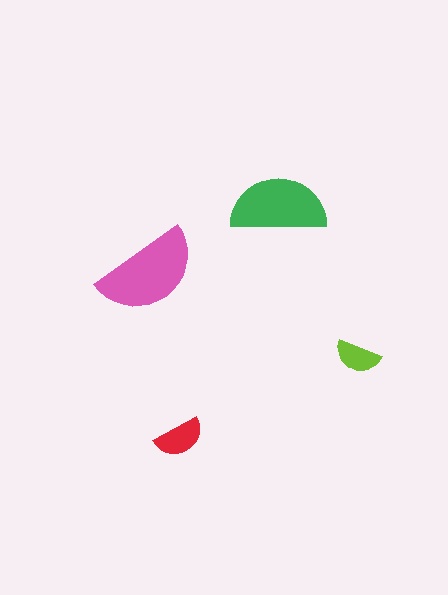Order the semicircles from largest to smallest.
the pink one, the green one, the red one, the lime one.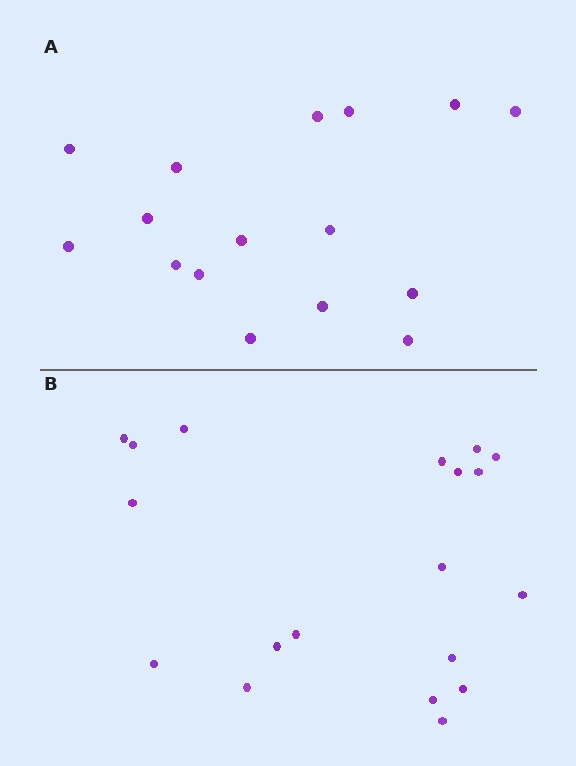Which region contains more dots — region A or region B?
Region B (the bottom region) has more dots.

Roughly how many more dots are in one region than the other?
Region B has just a few more — roughly 2 or 3 more dots than region A.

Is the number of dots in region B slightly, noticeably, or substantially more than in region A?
Region B has only slightly more — the two regions are fairly close. The ratio is roughly 1.2 to 1.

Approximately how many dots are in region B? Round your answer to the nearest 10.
About 20 dots. (The exact count is 19, which rounds to 20.)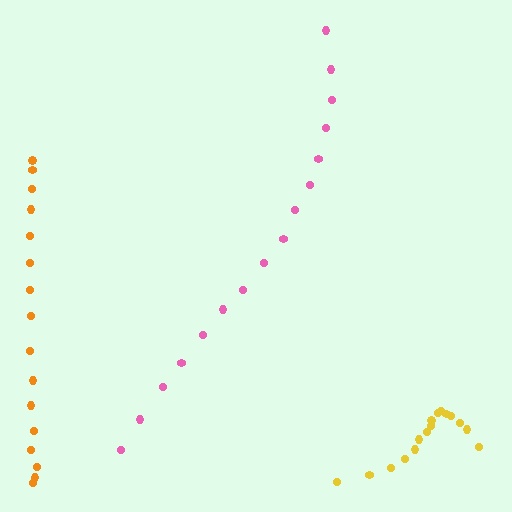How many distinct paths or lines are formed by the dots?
There are 3 distinct paths.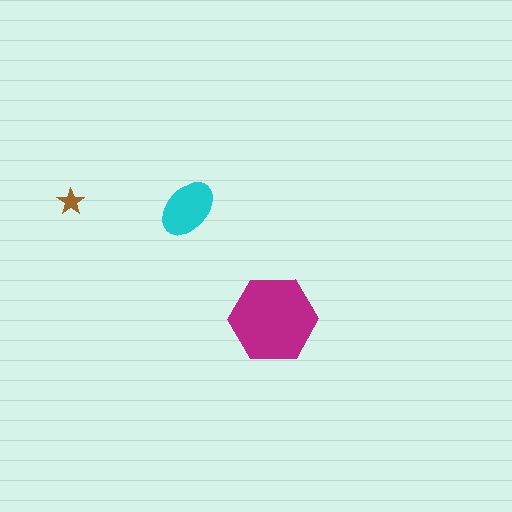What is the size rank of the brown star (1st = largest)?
3rd.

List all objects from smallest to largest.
The brown star, the cyan ellipse, the magenta hexagon.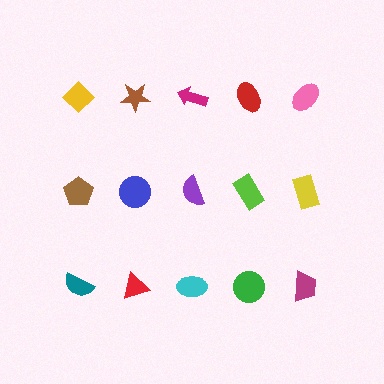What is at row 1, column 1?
A yellow diamond.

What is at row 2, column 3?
A purple semicircle.